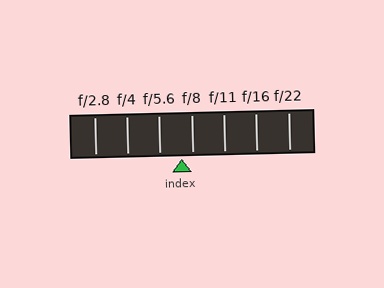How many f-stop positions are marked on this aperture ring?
There are 7 f-stop positions marked.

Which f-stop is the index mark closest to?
The index mark is closest to f/8.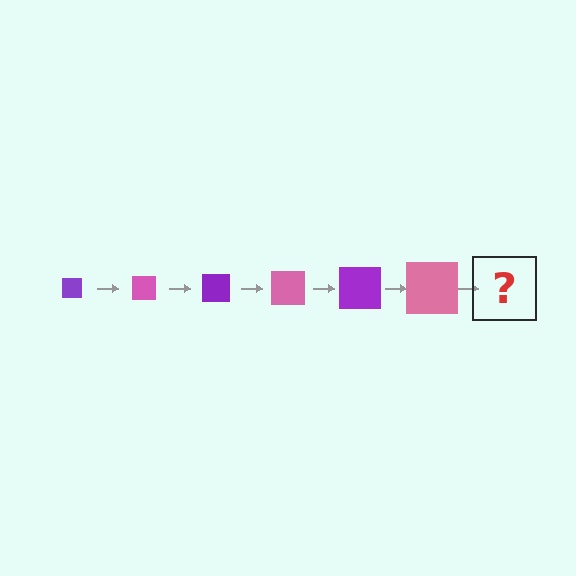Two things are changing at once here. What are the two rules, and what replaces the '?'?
The two rules are that the square grows larger each step and the color cycles through purple and pink. The '?' should be a purple square, larger than the previous one.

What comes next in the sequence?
The next element should be a purple square, larger than the previous one.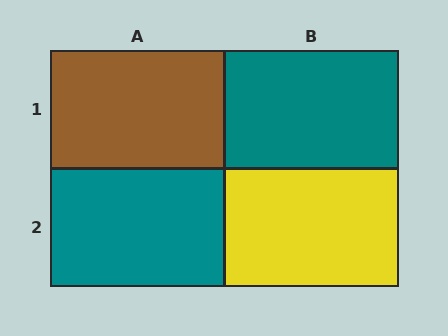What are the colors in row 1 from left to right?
Brown, teal.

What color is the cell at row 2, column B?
Yellow.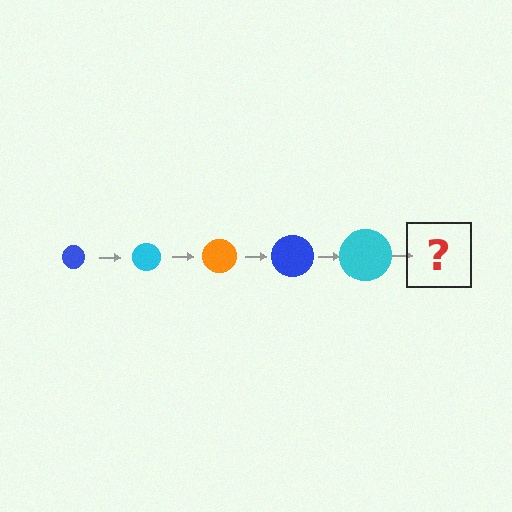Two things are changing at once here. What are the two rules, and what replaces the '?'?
The two rules are that the circle grows larger each step and the color cycles through blue, cyan, and orange. The '?' should be an orange circle, larger than the previous one.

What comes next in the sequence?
The next element should be an orange circle, larger than the previous one.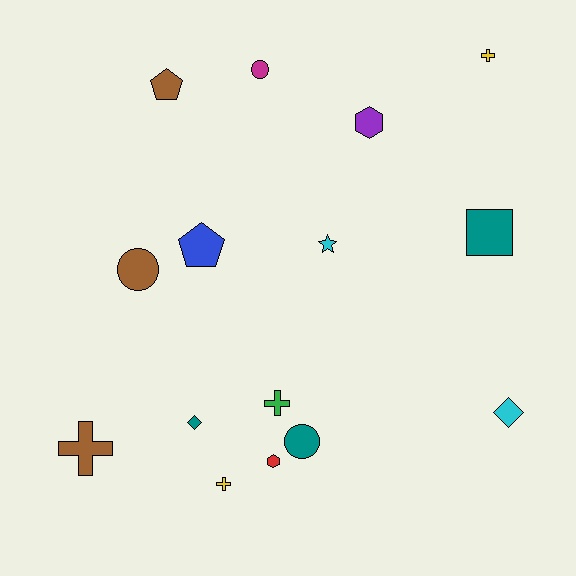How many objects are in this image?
There are 15 objects.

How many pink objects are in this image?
There are no pink objects.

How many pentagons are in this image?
There are 2 pentagons.